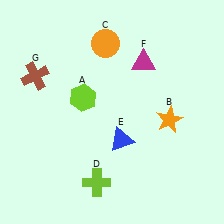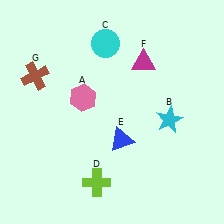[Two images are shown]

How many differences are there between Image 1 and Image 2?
There are 3 differences between the two images.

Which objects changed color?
A changed from lime to pink. B changed from orange to cyan. C changed from orange to cyan.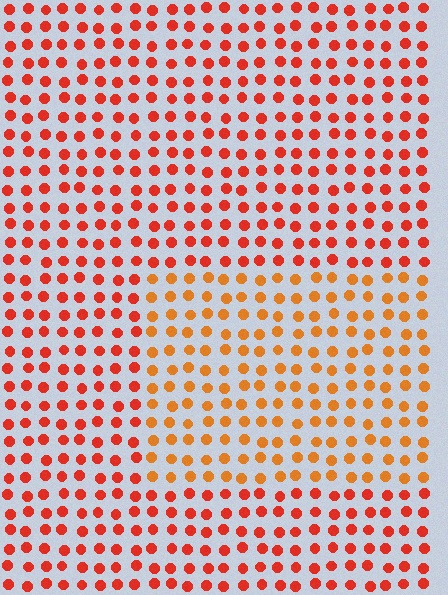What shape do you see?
I see a rectangle.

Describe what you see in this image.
The image is filled with small red elements in a uniform arrangement. A rectangle-shaped region is visible where the elements are tinted to a slightly different hue, forming a subtle color boundary.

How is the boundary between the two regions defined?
The boundary is defined purely by a slight shift in hue (about 26 degrees). Spacing, size, and orientation are identical on both sides.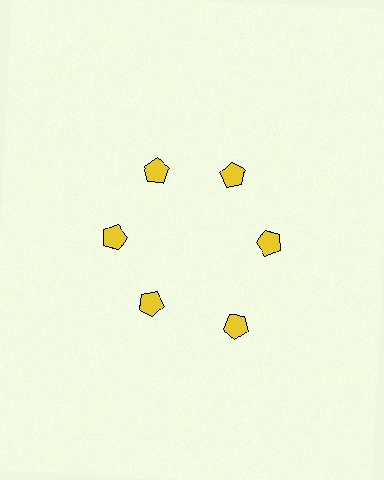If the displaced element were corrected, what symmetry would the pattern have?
It would have 6-fold rotational symmetry — the pattern would map onto itself every 60 degrees.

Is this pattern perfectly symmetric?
No. The 6 yellow pentagons are arranged in a ring, but one element near the 5 o'clock position is pushed outward from the center, breaking the 6-fold rotational symmetry.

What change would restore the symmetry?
The symmetry would be restored by moving it inward, back onto the ring so that all 6 pentagons sit at equal angles and equal distance from the center.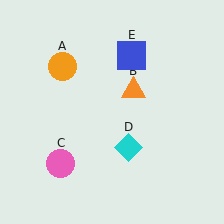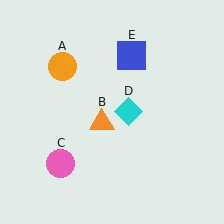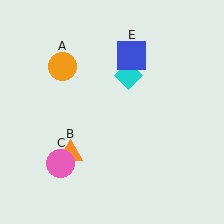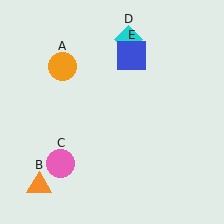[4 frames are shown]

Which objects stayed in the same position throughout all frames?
Orange circle (object A) and pink circle (object C) and blue square (object E) remained stationary.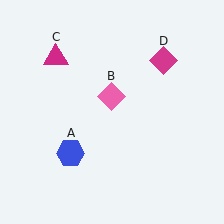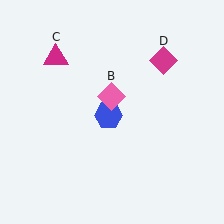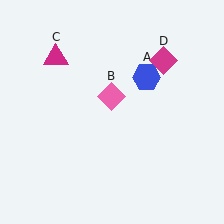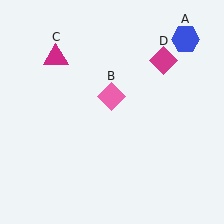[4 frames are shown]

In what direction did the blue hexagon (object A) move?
The blue hexagon (object A) moved up and to the right.